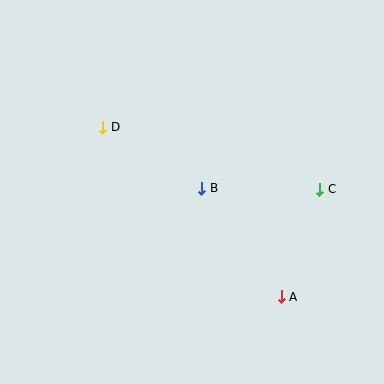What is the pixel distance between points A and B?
The distance between A and B is 135 pixels.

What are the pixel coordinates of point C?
Point C is at (320, 189).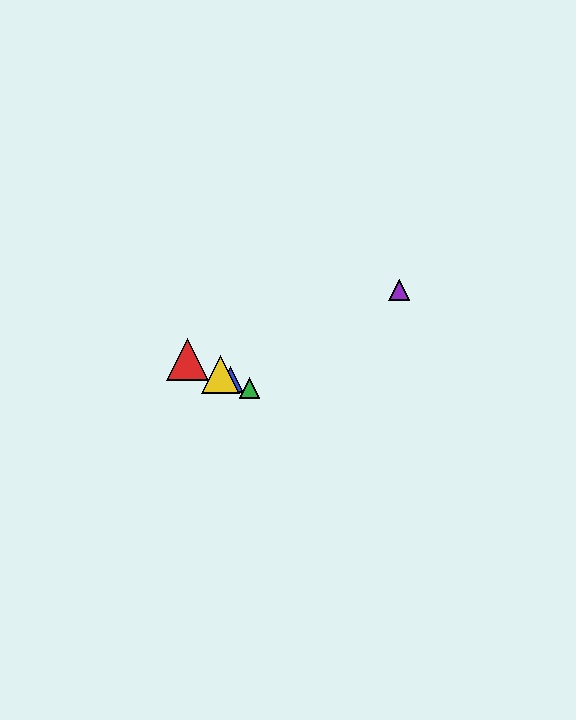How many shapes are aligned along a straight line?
4 shapes (the red triangle, the blue triangle, the green triangle, the yellow triangle) are aligned along a straight line.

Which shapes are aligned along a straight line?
The red triangle, the blue triangle, the green triangle, the yellow triangle are aligned along a straight line.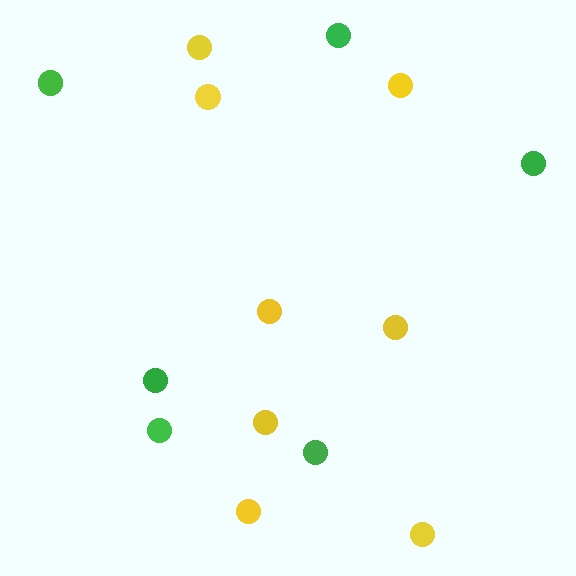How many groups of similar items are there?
There are 2 groups: one group of yellow circles (8) and one group of green circles (6).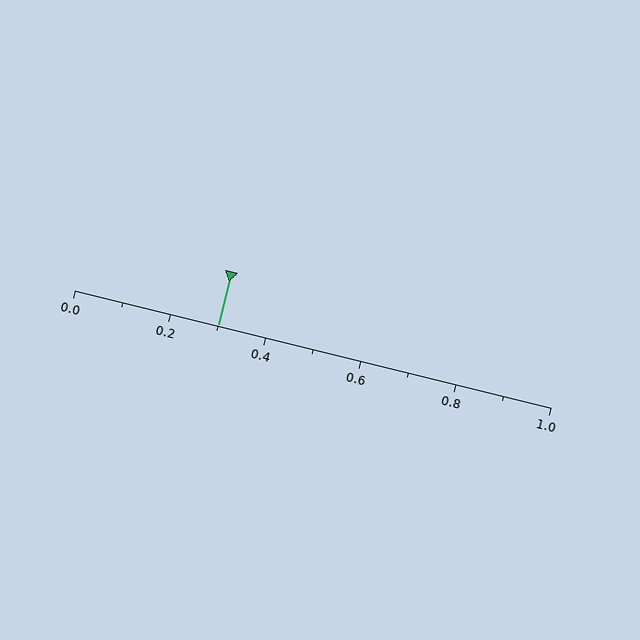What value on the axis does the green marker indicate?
The marker indicates approximately 0.3.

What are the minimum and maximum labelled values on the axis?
The axis runs from 0.0 to 1.0.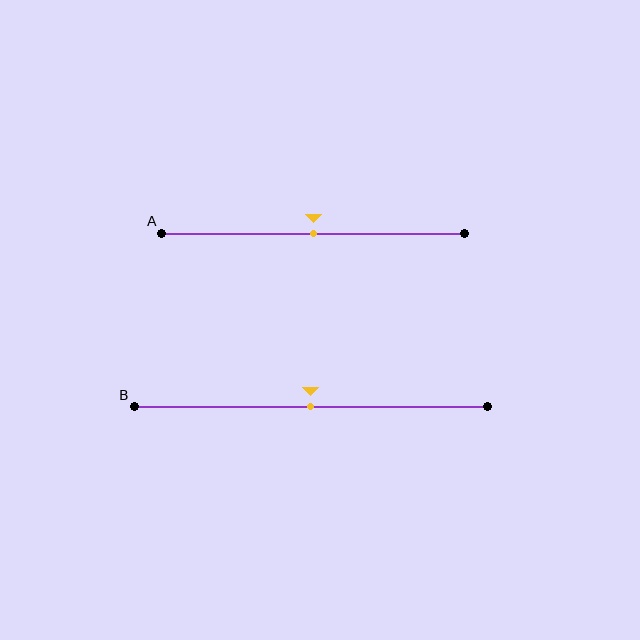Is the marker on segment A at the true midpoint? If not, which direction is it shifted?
Yes, the marker on segment A is at the true midpoint.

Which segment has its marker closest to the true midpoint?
Segment A has its marker closest to the true midpoint.